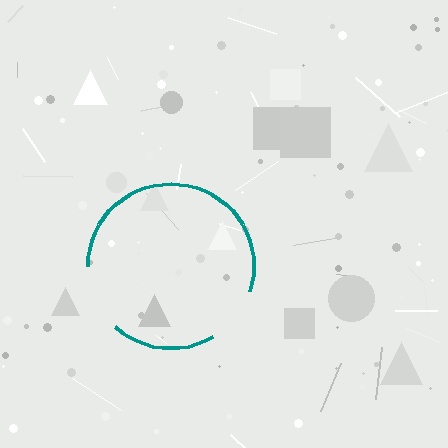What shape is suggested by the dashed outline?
The dashed outline suggests a circle.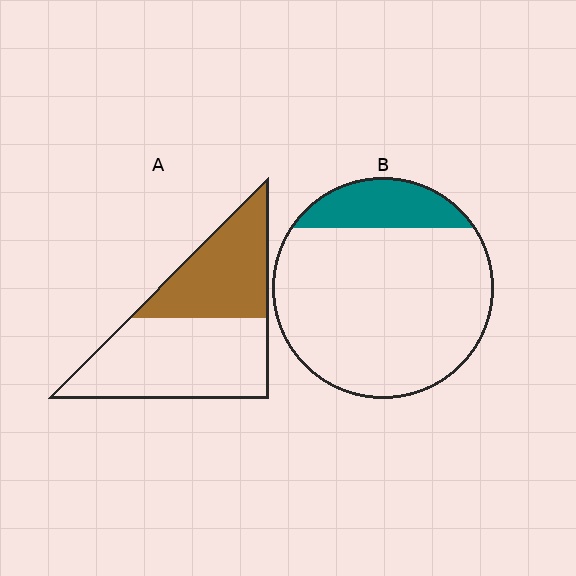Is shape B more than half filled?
No.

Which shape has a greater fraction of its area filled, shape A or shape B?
Shape A.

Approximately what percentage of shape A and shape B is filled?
A is approximately 40% and B is approximately 15%.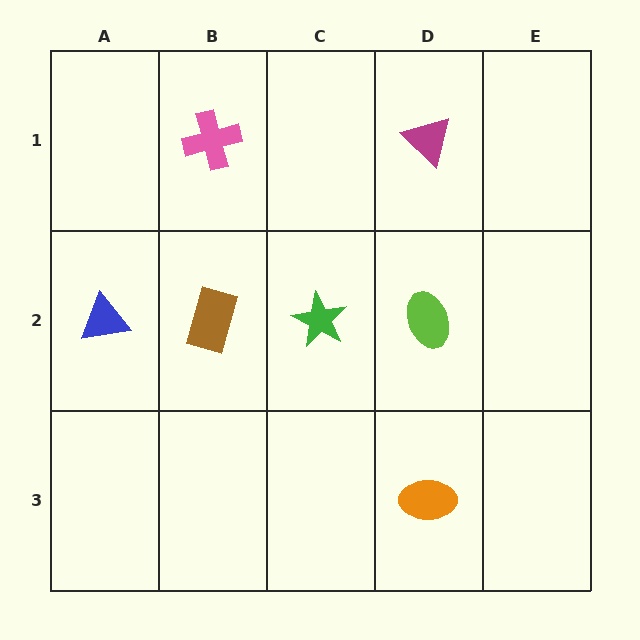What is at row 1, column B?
A pink cross.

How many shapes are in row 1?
2 shapes.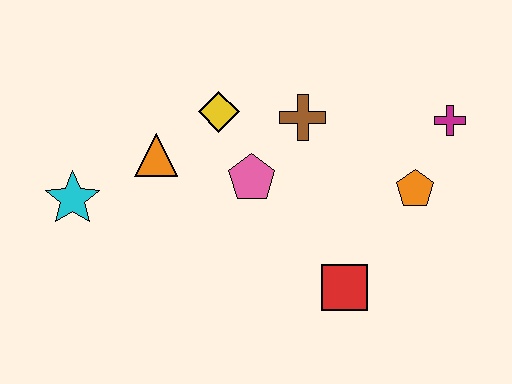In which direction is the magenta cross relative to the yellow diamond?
The magenta cross is to the right of the yellow diamond.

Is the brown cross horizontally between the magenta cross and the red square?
No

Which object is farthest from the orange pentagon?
The cyan star is farthest from the orange pentagon.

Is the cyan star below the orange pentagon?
Yes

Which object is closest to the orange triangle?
The yellow diamond is closest to the orange triangle.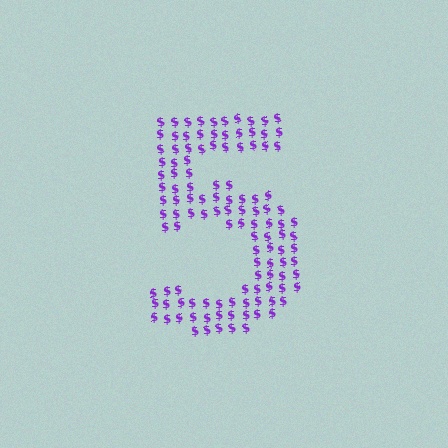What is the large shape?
The large shape is the digit 5.